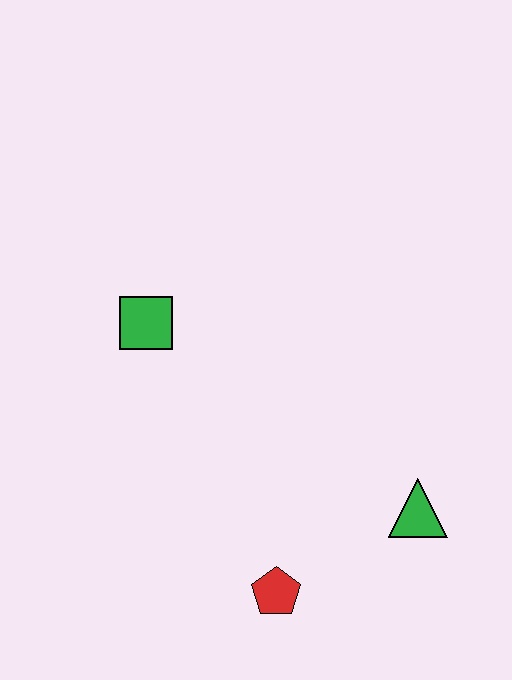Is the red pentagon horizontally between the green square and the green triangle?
Yes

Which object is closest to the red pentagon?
The green triangle is closest to the red pentagon.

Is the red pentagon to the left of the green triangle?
Yes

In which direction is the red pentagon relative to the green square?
The red pentagon is below the green square.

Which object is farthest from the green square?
The green triangle is farthest from the green square.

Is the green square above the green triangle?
Yes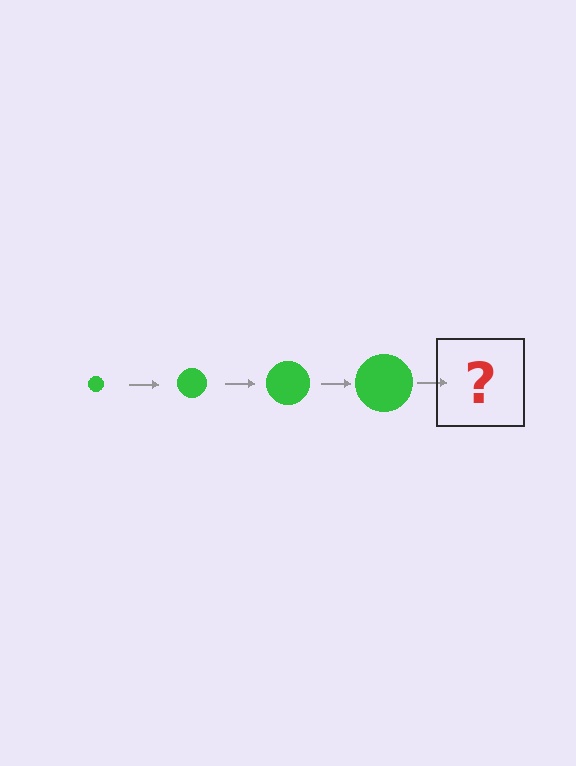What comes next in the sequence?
The next element should be a green circle, larger than the previous one.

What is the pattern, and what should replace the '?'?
The pattern is that the circle gets progressively larger each step. The '?' should be a green circle, larger than the previous one.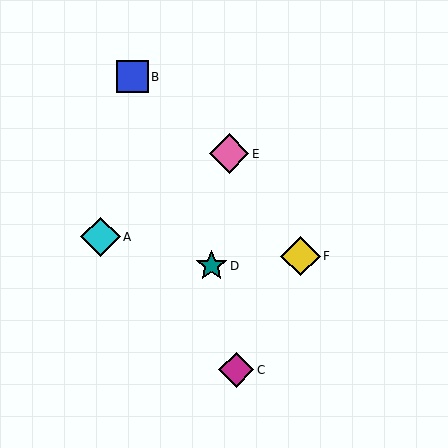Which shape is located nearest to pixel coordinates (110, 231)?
The cyan diamond (labeled A) at (101, 237) is nearest to that location.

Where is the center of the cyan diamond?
The center of the cyan diamond is at (101, 237).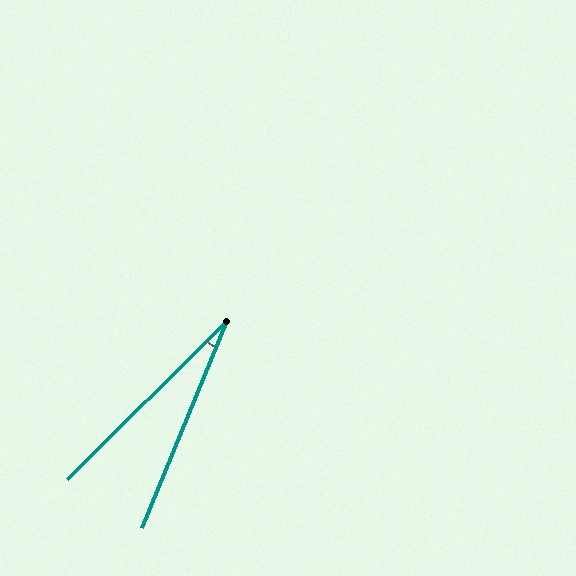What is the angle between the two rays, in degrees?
Approximately 23 degrees.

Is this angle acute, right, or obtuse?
It is acute.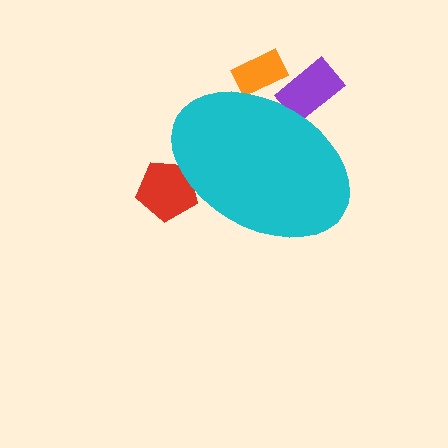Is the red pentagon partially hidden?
Yes, the red pentagon is partially hidden behind the cyan ellipse.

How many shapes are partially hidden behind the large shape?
3 shapes are partially hidden.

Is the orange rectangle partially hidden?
Yes, the orange rectangle is partially hidden behind the cyan ellipse.